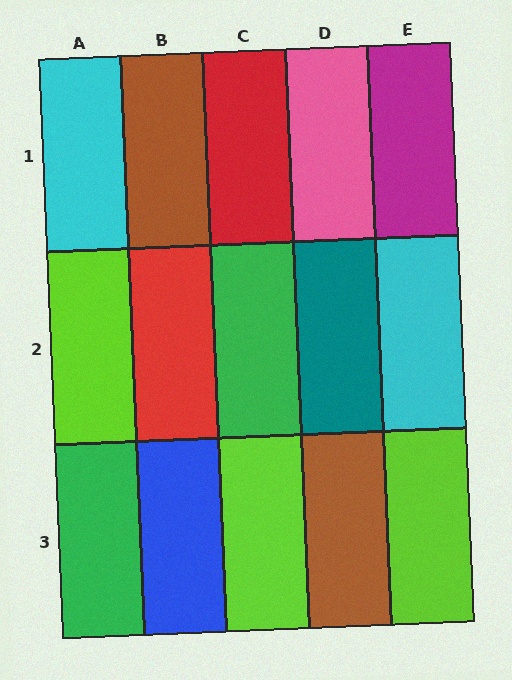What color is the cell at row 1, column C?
Red.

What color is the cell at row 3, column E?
Lime.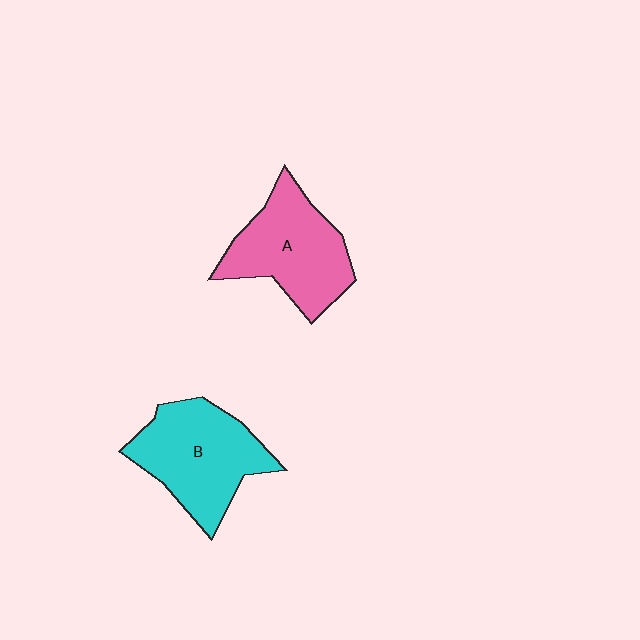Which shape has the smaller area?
Shape A (pink).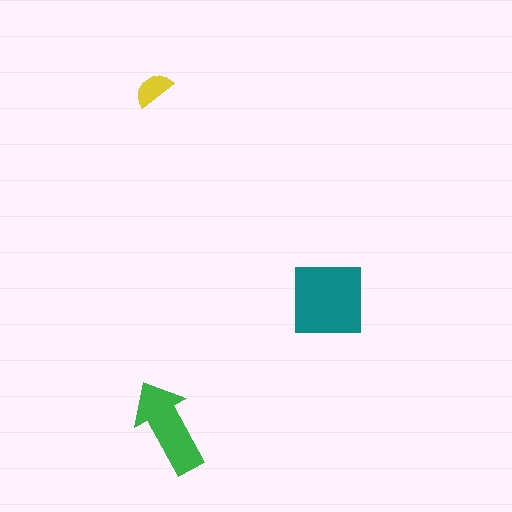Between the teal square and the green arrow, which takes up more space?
The teal square.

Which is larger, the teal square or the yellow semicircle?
The teal square.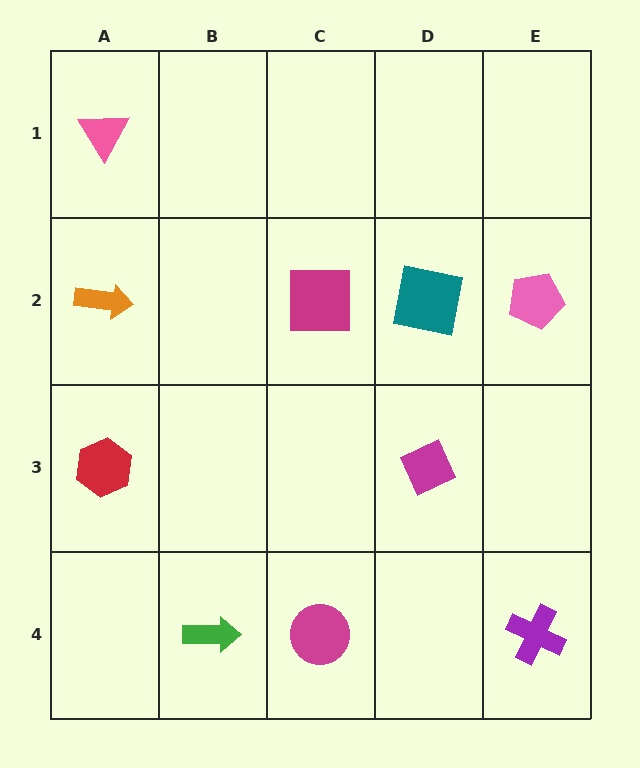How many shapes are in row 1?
1 shape.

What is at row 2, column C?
A magenta square.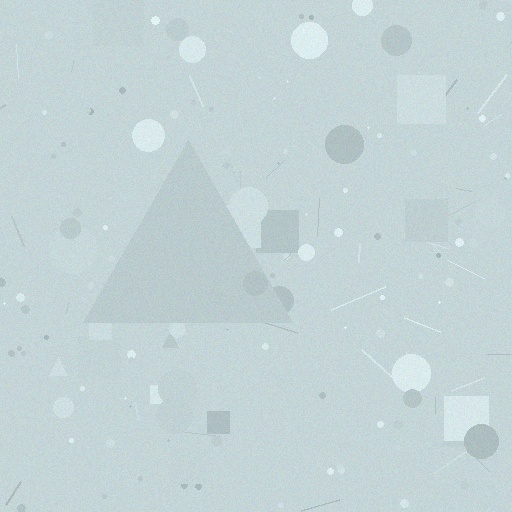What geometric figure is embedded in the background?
A triangle is embedded in the background.